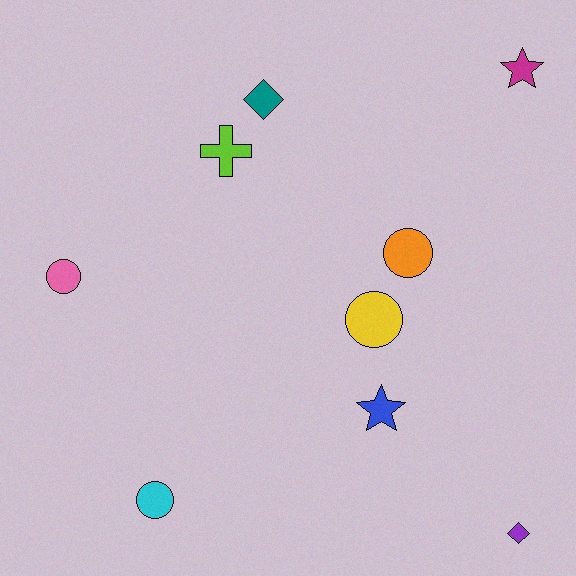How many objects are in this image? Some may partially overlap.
There are 9 objects.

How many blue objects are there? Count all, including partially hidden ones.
There is 1 blue object.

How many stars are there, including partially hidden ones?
There are 2 stars.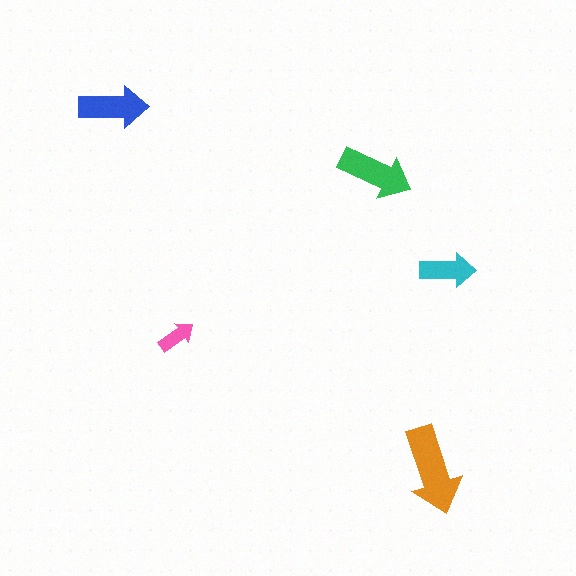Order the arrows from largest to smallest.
the orange one, the green one, the blue one, the cyan one, the pink one.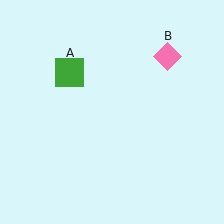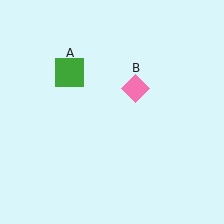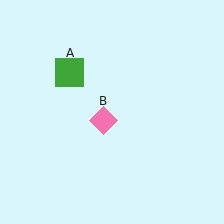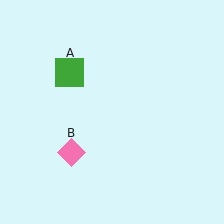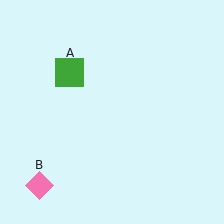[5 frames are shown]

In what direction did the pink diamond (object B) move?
The pink diamond (object B) moved down and to the left.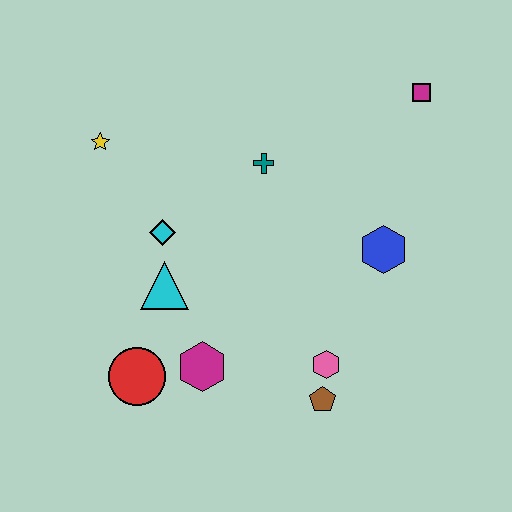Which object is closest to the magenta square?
The blue hexagon is closest to the magenta square.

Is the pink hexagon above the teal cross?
No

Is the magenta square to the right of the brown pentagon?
Yes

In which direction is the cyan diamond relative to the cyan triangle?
The cyan diamond is above the cyan triangle.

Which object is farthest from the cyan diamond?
The magenta square is farthest from the cyan diamond.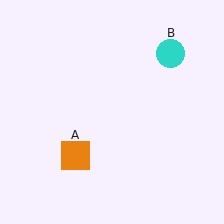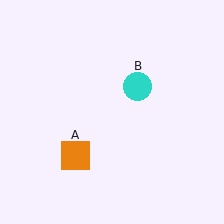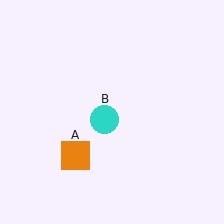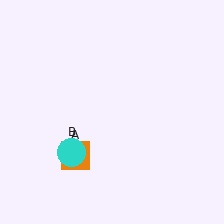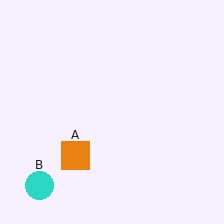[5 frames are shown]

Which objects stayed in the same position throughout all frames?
Orange square (object A) remained stationary.